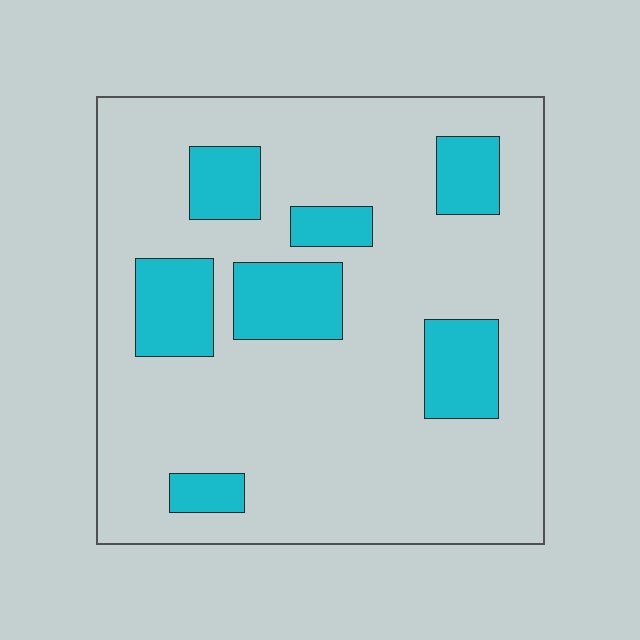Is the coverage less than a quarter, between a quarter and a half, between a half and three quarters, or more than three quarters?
Less than a quarter.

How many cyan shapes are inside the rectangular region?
7.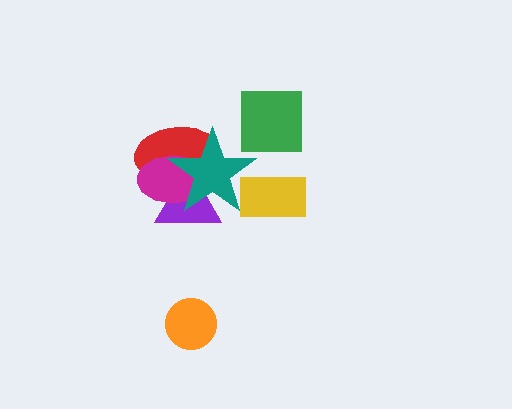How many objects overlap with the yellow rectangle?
1 object overlaps with the yellow rectangle.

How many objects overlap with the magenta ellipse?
3 objects overlap with the magenta ellipse.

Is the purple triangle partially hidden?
Yes, it is partially covered by another shape.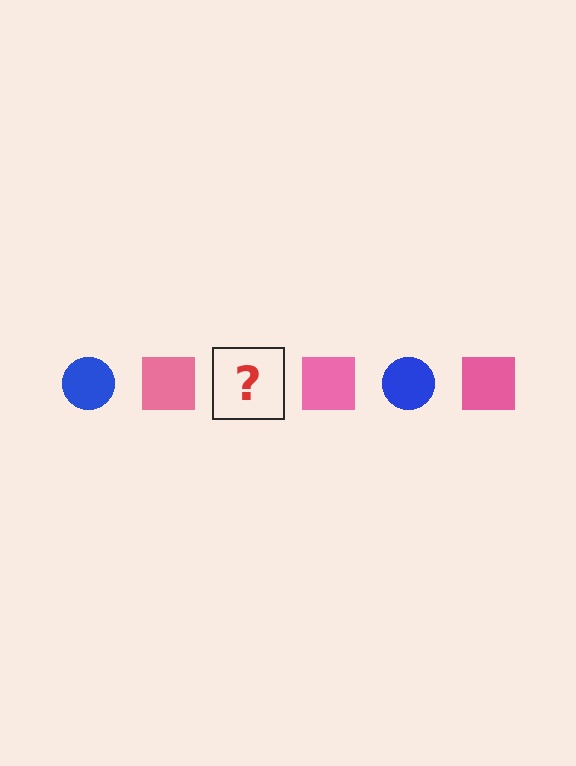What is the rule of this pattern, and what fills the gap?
The rule is that the pattern alternates between blue circle and pink square. The gap should be filled with a blue circle.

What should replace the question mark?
The question mark should be replaced with a blue circle.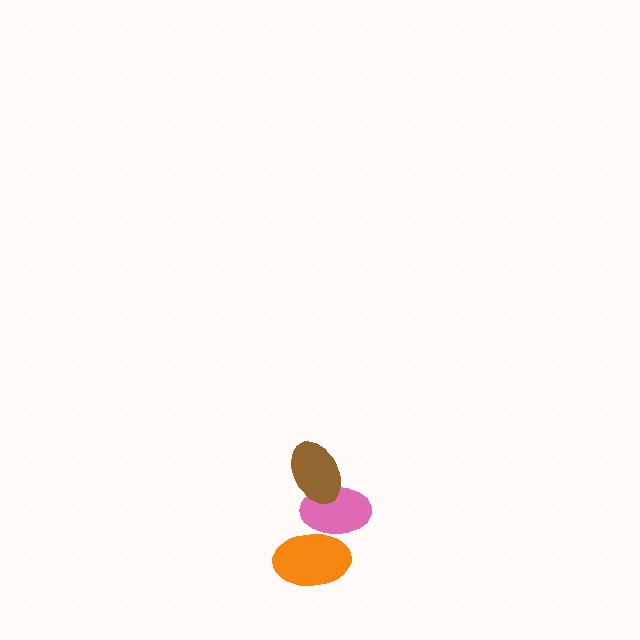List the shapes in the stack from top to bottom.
From top to bottom: the brown ellipse, the pink ellipse, the orange ellipse.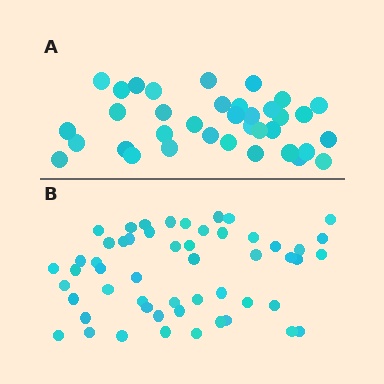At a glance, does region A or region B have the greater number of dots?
Region B (the bottom region) has more dots.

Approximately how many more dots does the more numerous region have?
Region B has approximately 15 more dots than region A.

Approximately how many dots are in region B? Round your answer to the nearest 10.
About 50 dots. (The exact count is 53, which rounds to 50.)